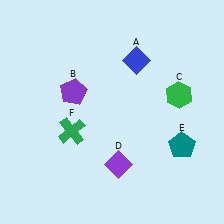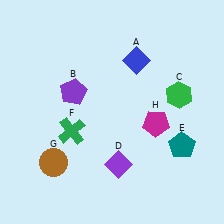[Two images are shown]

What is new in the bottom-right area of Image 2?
A magenta pentagon (H) was added in the bottom-right area of Image 2.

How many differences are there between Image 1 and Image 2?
There are 2 differences between the two images.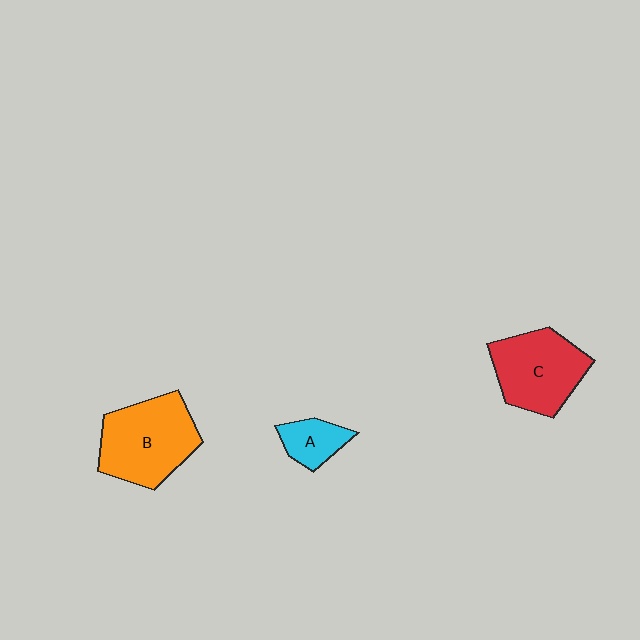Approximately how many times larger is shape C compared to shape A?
Approximately 2.4 times.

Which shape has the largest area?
Shape B (orange).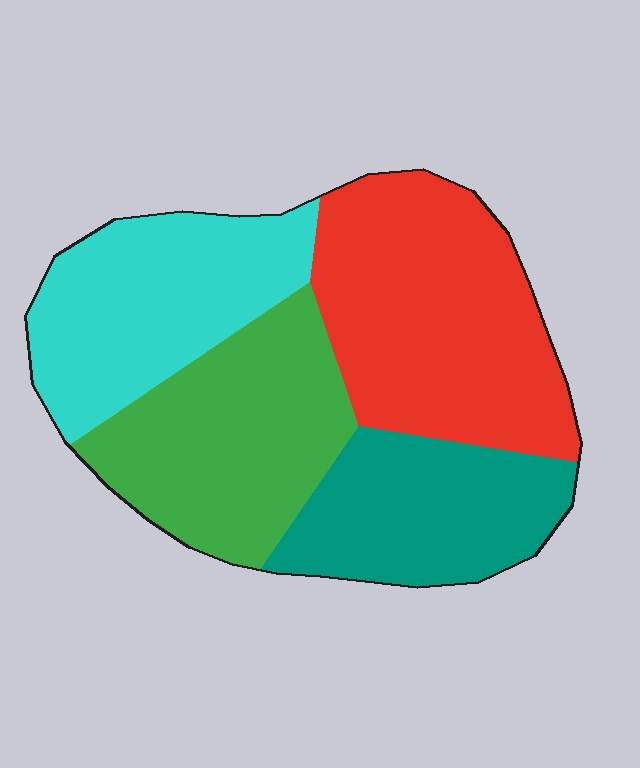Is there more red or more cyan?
Red.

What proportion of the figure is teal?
Teal covers around 20% of the figure.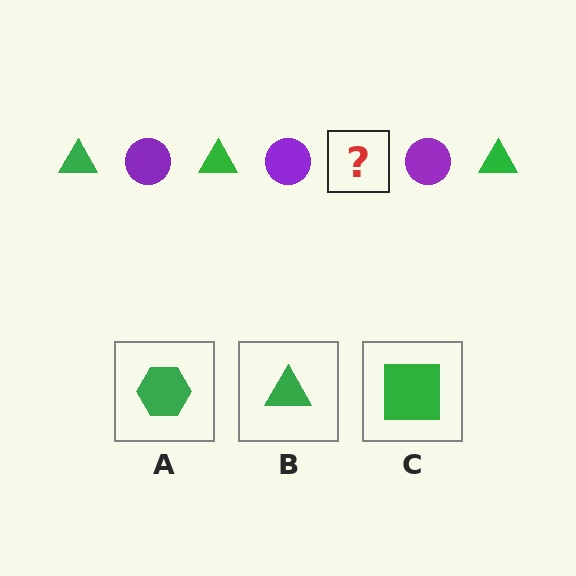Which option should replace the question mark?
Option B.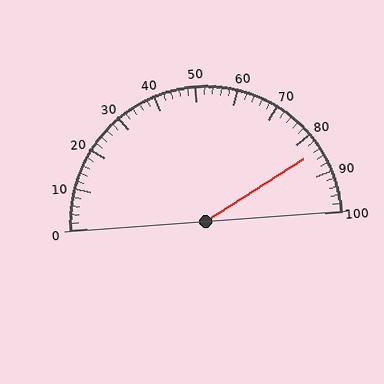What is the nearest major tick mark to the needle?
The nearest major tick mark is 80.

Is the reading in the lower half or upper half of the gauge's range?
The reading is in the upper half of the range (0 to 100).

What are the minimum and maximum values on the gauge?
The gauge ranges from 0 to 100.